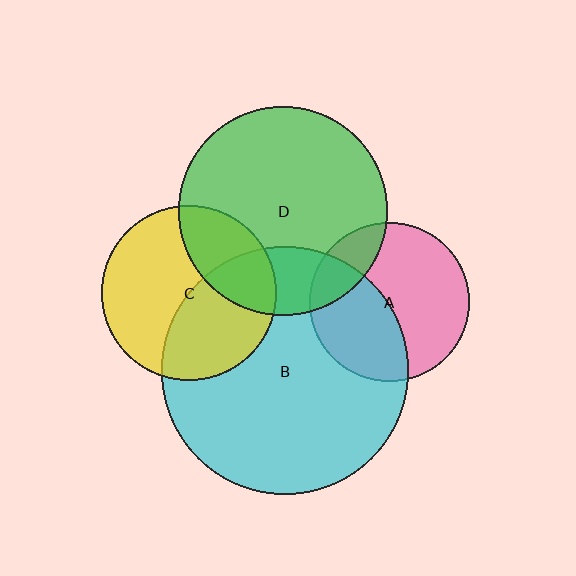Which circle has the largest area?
Circle B (cyan).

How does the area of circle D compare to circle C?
Approximately 1.4 times.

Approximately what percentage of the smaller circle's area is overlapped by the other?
Approximately 45%.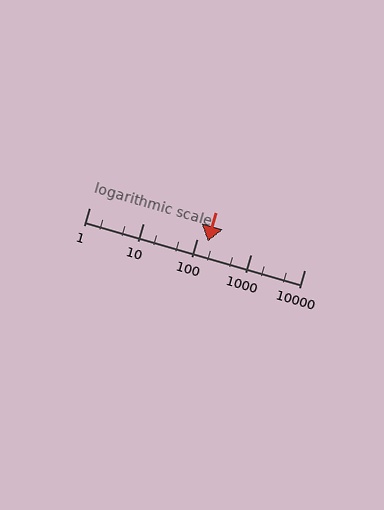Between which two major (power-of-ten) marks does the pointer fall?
The pointer is between 100 and 1000.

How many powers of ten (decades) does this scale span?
The scale spans 4 decades, from 1 to 10000.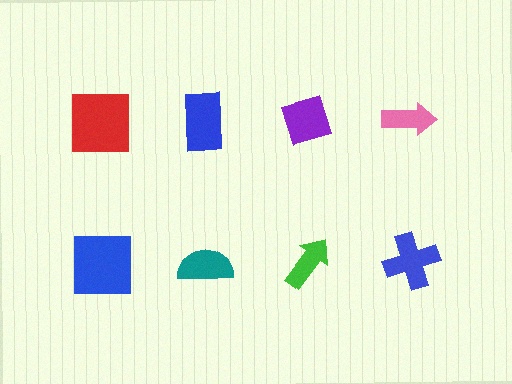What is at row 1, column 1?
A red square.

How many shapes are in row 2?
4 shapes.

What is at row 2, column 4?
A blue cross.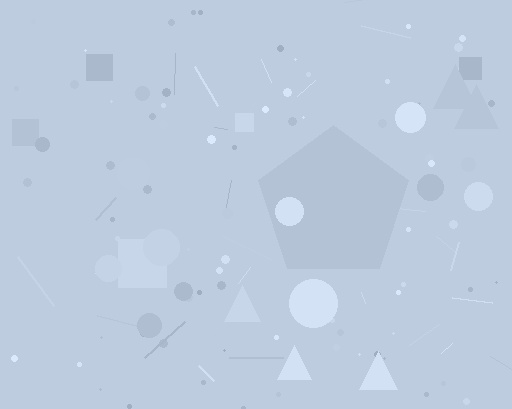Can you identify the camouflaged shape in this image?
The camouflaged shape is a pentagon.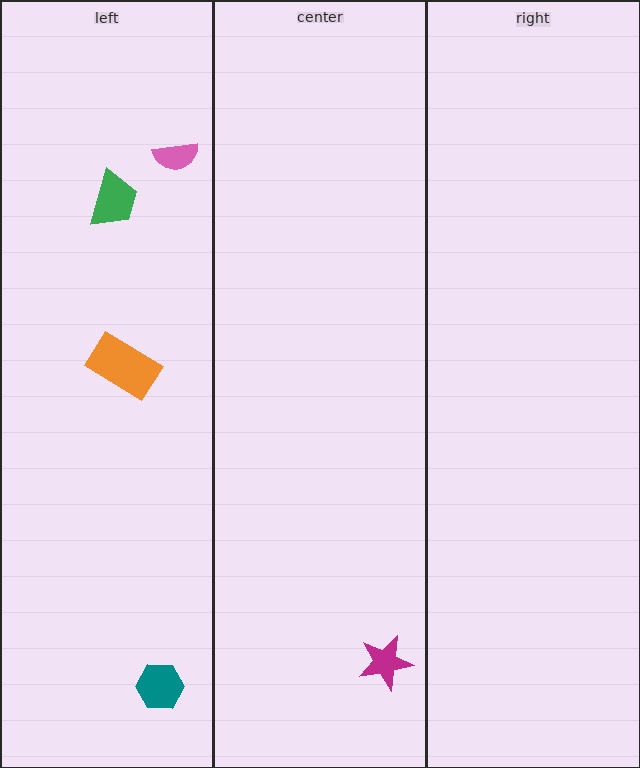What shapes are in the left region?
The orange rectangle, the teal hexagon, the green trapezoid, the pink semicircle.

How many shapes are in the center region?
1.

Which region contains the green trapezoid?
The left region.